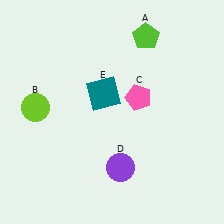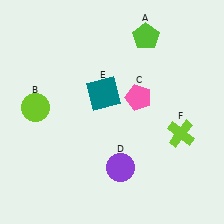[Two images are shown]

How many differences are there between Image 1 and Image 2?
There is 1 difference between the two images.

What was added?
A lime cross (F) was added in Image 2.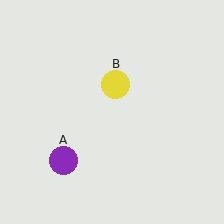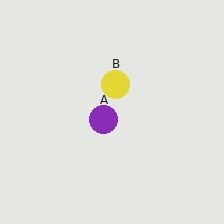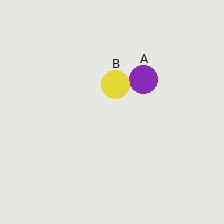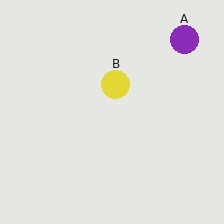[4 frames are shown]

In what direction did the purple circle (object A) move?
The purple circle (object A) moved up and to the right.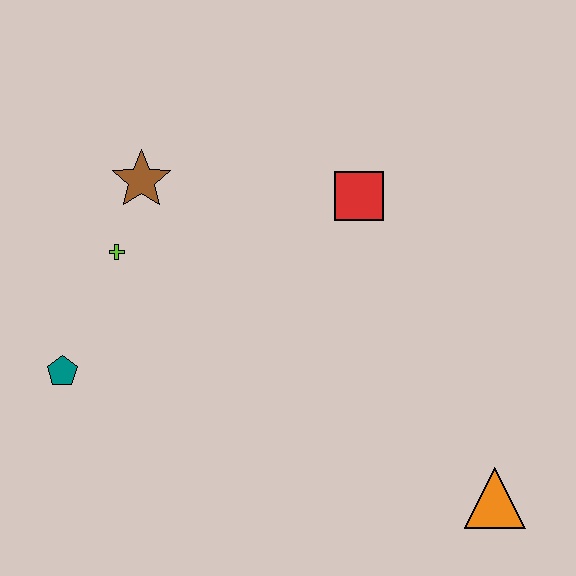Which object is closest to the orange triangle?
The red square is closest to the orange triangle.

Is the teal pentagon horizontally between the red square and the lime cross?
No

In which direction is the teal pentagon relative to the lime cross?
The teal pentagon is below the lime cross.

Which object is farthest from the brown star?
The orange triangle is farthest from the brown star.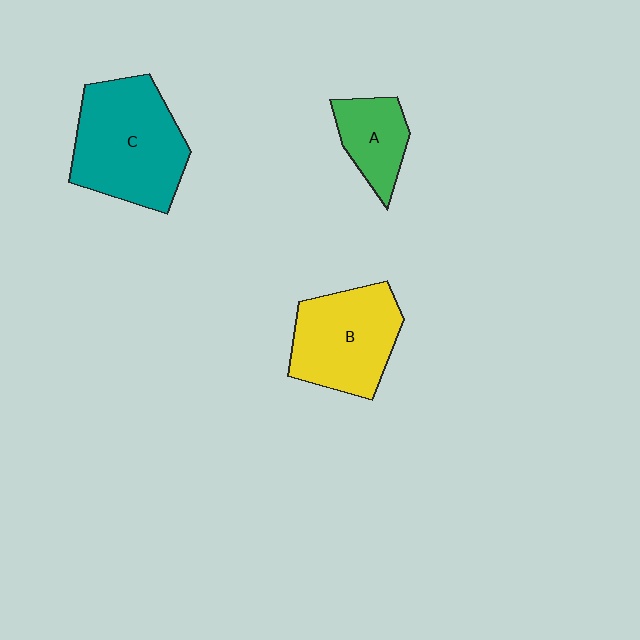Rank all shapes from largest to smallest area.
From largest to smallest: C (teal), B (yellow), A (green).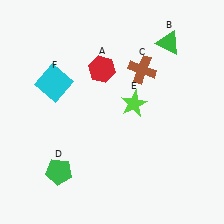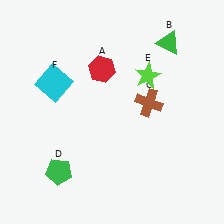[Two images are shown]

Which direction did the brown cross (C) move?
The brown cross (C) moved down.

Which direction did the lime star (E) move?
The lime star (E) moved up.